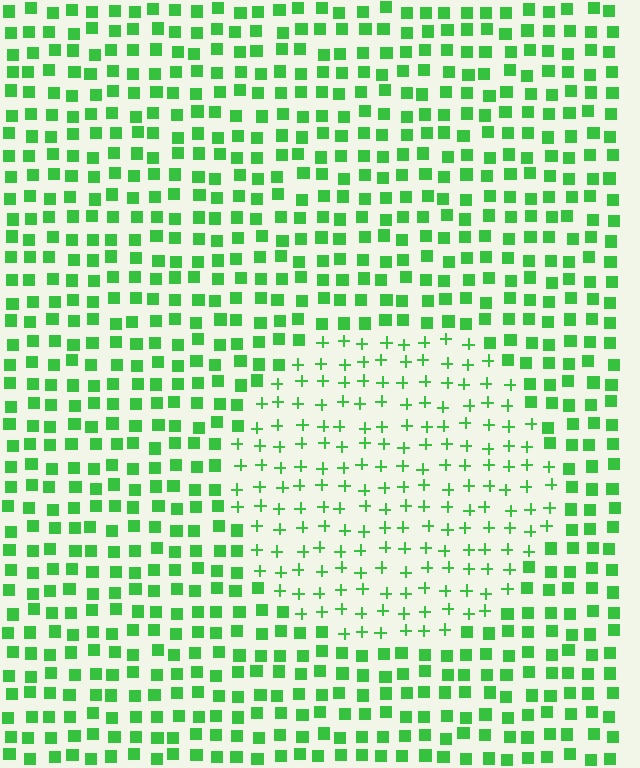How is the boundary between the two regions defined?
The boundary is defined by a change in element shape: plus signs inside vs. squares outside. All elements share the same color and spacing.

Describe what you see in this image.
The image is filled with small green elements arranged in a uniform grid. A circle-shaped region contains plus signs, while the surrounding area contains squares. The boundary is defined purely by the change in element shape.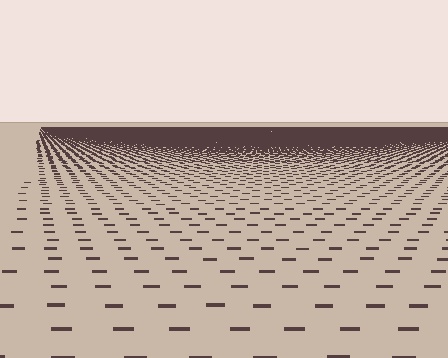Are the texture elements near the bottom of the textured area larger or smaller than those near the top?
Larger. Near the bottom, elements are closer to the viewer and appear at a bigger on-screen size.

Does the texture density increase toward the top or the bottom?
Density increases toward the top.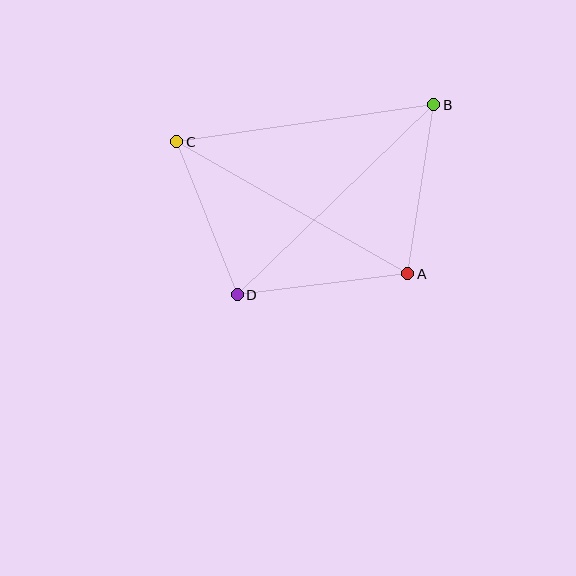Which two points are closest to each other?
Points C and D are closest to each other.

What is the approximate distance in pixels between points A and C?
The distance between A and C is approximately 266 pixels.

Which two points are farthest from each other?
Points B and D are farthest from each other.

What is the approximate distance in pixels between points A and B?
The distance between A and B is approximately 171 pixels.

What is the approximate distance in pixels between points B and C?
The distance between B and C is approximately 260 pixels.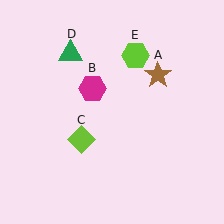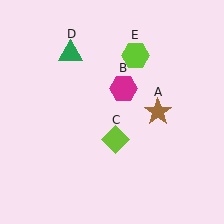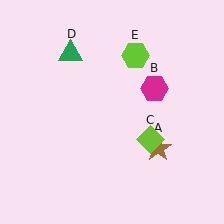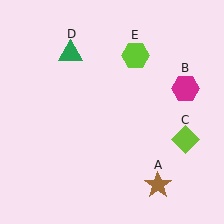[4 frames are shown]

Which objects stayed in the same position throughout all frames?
Green triangle (object D) and lime hexagon (object E) remained stationary.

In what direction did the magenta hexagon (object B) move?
The magenta hexagon (object B) moved right.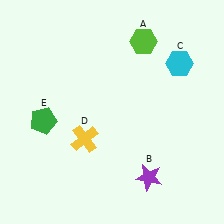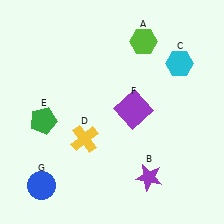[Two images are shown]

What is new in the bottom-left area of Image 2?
A blue circle (G) was added in the bottom-left area of Image 2.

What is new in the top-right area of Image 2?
A purple square (F) was added in the top-right area of Image 2.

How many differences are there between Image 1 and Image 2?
There are 2 differences between the two images.